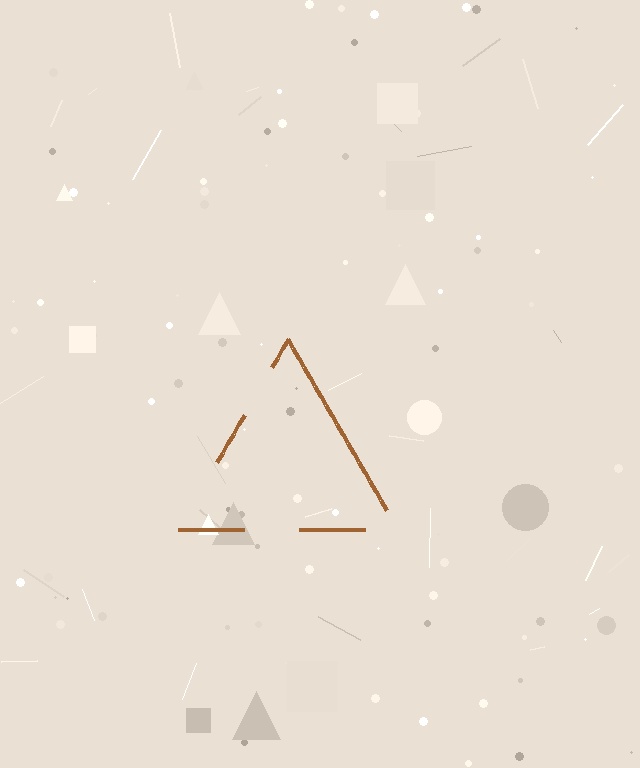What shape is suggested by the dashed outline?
The dashed outline suggests a triangle.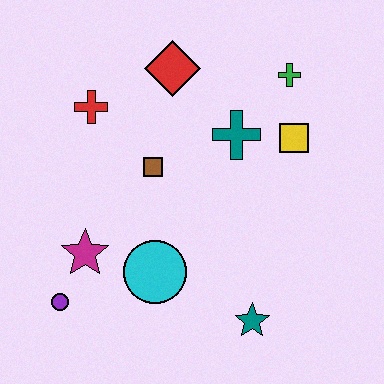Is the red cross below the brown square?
No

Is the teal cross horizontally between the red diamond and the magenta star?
No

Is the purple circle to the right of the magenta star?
No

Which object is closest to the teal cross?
The yellow square is closest to the teal cross.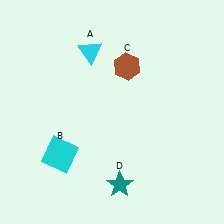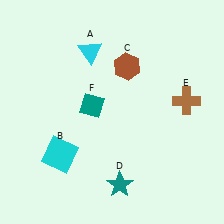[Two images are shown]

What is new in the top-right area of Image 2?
A brown cross (E) was added in the top-right area of Image 2.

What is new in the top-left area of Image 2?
A teal diamond (F) was added in the top-left area of Image 2.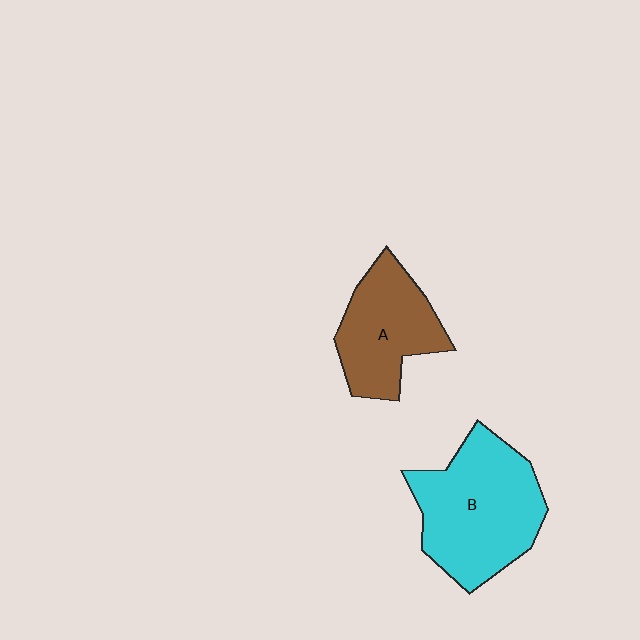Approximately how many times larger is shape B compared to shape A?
Approximately 1.4 times.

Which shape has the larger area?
Shape B (cyan).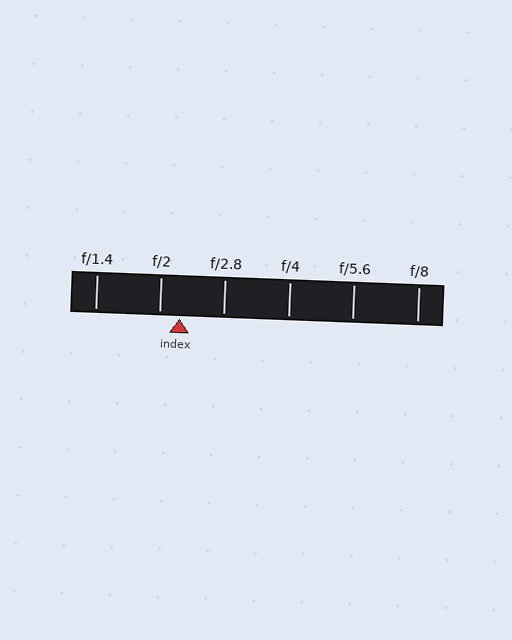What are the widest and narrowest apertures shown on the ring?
The widest aperture shown is f/1.4 and the narrowest is f/8.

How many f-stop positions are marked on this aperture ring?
There are 6 f-stop positions marked.